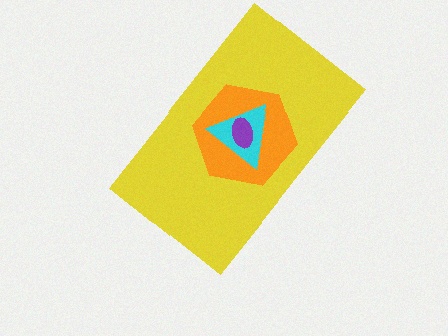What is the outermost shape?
The yellow rectangle.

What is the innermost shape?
The purple ellipse.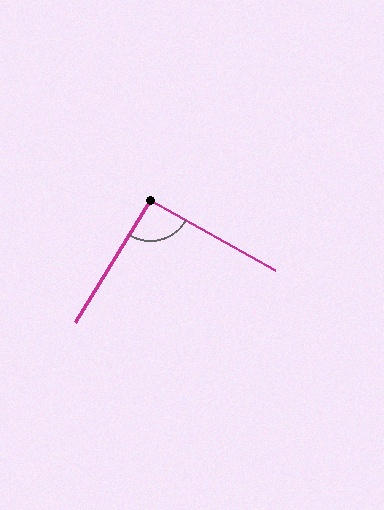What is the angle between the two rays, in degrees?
Approximately 92 degrees.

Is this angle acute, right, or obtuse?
It is approximately a right angle.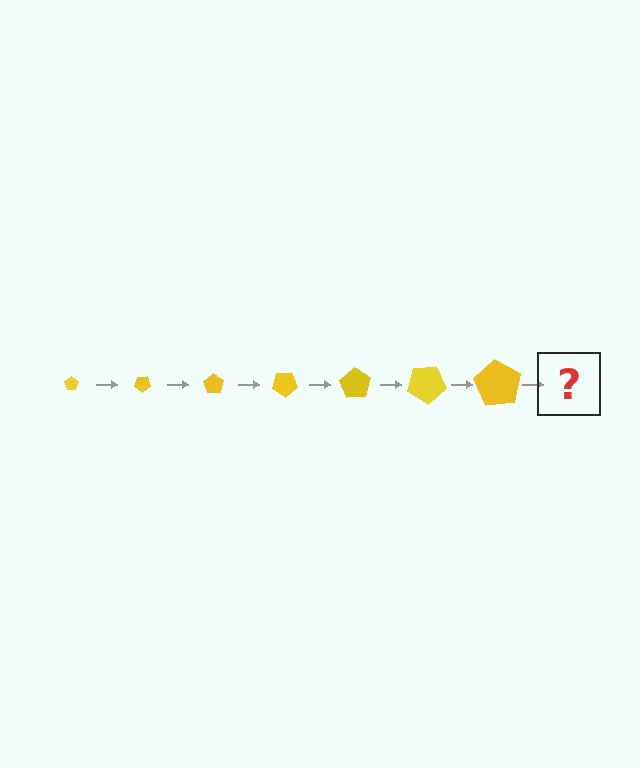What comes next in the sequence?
The next element should be a pentagon, larger than the previous one and rotated 245 degrees from the start.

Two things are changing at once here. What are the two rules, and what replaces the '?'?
The two rules are that the pentagon grows larger each step and it rotates 35 degrees each step. The '?' should be a pentagon, larger than the previous one and rotated 245 degrees from the start.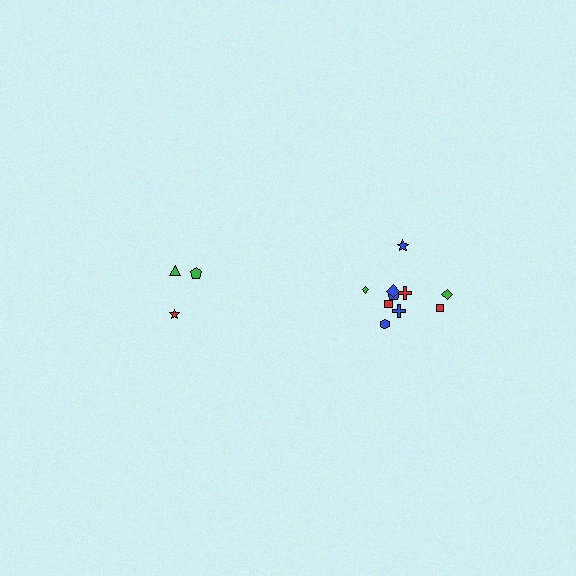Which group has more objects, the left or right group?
The right group.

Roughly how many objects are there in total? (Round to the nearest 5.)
Roughly 15 objects in total.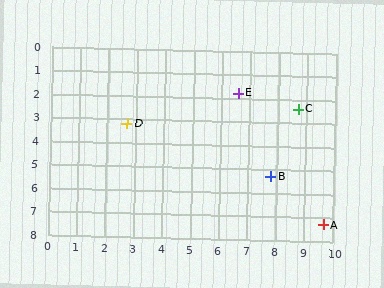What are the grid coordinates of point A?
Point A is at approximately (9.7, 7.3).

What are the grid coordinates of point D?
Point D is at approximately (2.7, 3.2).